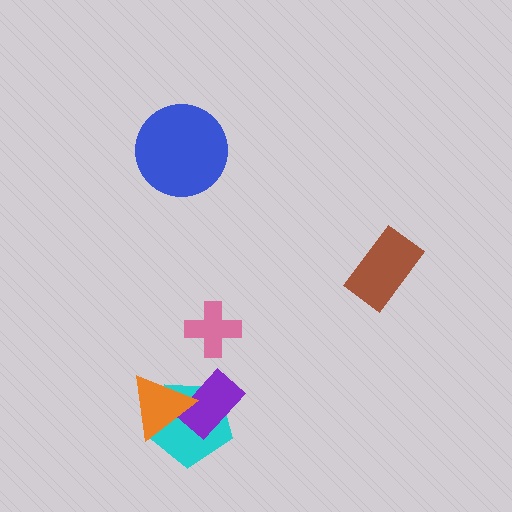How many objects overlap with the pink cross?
0 objects overlap with the pink cross.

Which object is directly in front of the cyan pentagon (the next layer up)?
The purple rectangle is directly in front of the cyan pentagon.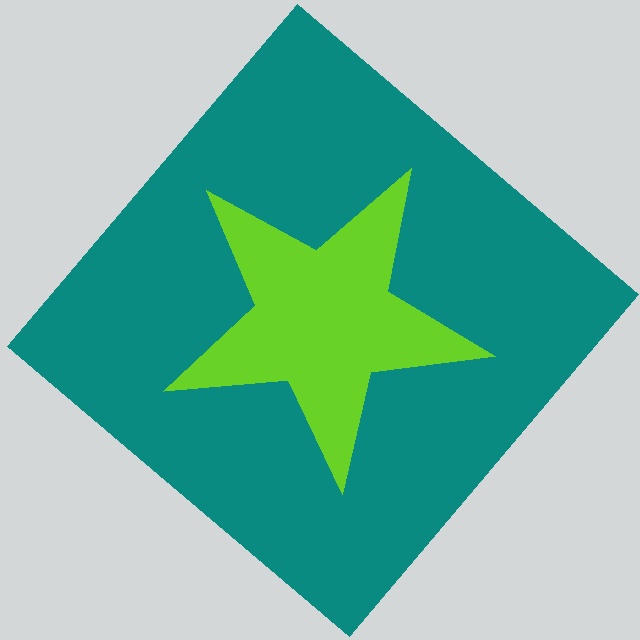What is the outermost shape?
The teal diamond.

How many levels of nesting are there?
2.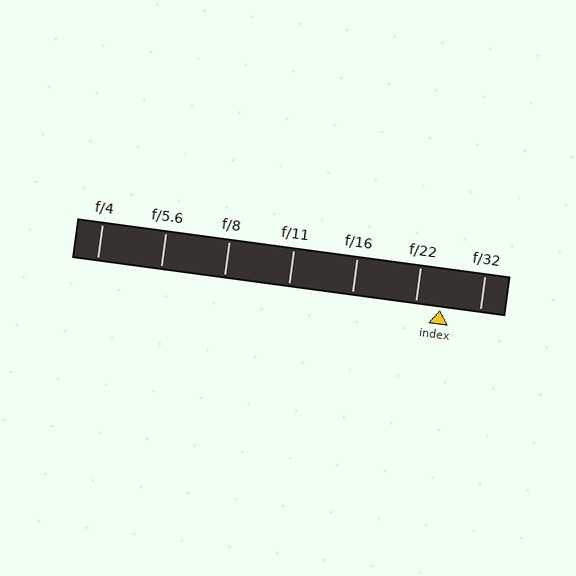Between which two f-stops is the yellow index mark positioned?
The index mark is between f/22 and f/32.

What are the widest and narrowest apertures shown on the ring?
The widest aperture shown is f/4 and the narrowest is f/32.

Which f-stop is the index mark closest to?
The index mark is closest to f/22.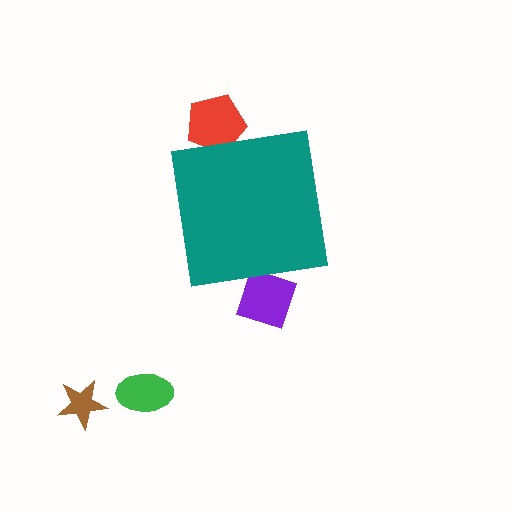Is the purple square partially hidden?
Yes, the purple square is partially hidden behind the teal square.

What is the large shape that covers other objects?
A teal square.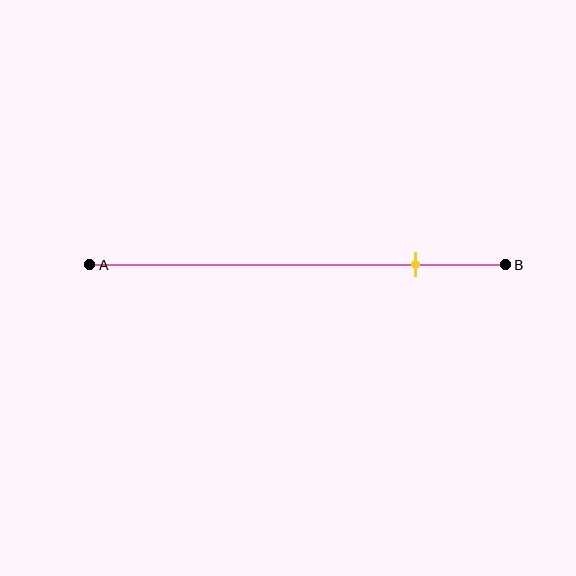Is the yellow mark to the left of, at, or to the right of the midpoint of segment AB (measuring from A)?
The yellow mark is to the right of the midpoint of segment AB.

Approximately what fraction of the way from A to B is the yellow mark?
The yellow mark is approximately 80% of the way from A to B.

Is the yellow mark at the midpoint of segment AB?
No, the mark is at about 80% from A, not at the 50% midpoint.